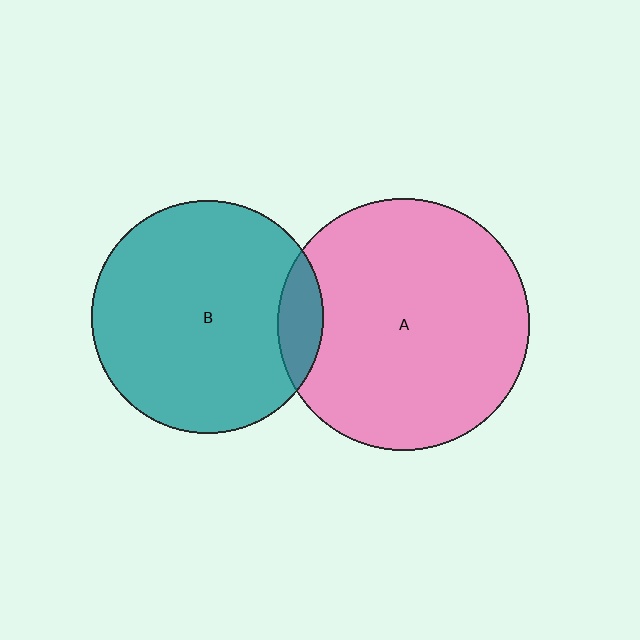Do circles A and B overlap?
Yes.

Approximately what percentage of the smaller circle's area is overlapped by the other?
Approximately 10%.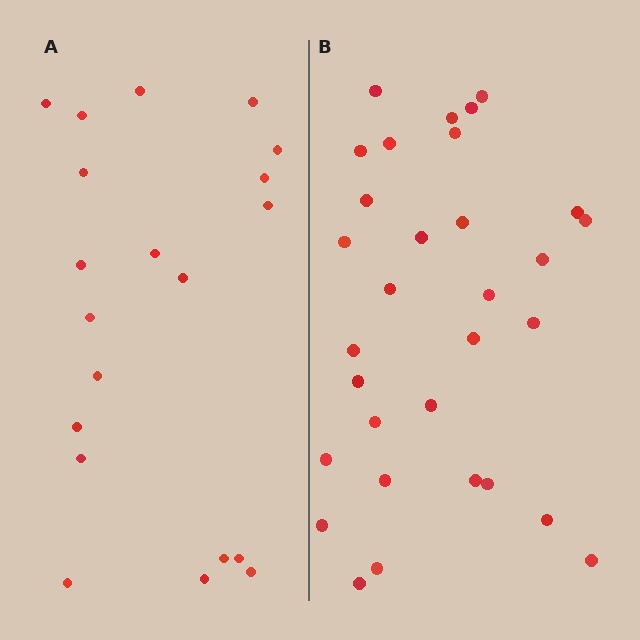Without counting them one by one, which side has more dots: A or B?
Region B (the right region) has more dots.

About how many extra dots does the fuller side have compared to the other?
Region B has roughly 12 or so more dots than region A.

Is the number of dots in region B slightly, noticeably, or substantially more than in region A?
Region B has substantially more. The ratio is roughly 1.6 to 1.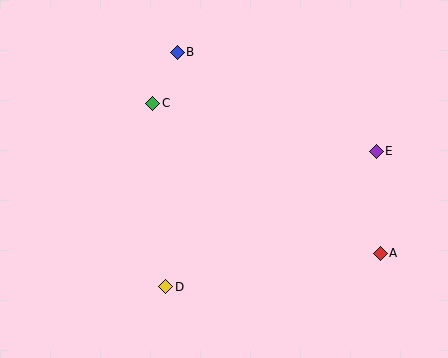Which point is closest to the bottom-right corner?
Point A is closest to the bottom-right corner.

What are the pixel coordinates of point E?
Point E is at (376, 151).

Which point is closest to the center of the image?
Point C at (153, 103) is closest to the center.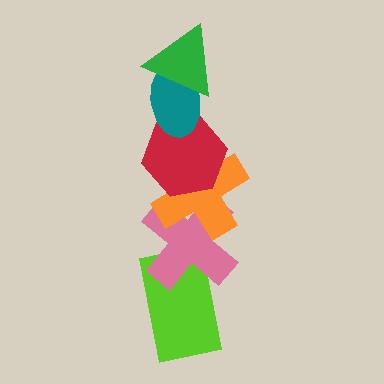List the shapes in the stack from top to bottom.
From top to bottom: the green triangle, the teal ellipse, the red hexagon, the orange cross, the pink cross, the lime rectangle.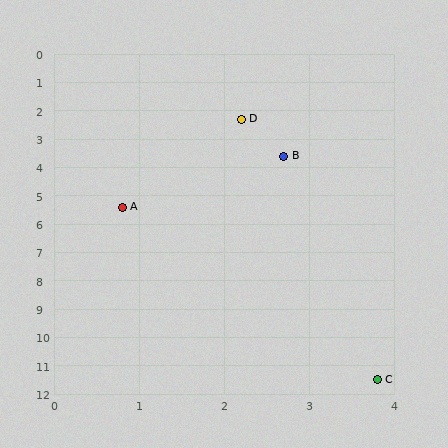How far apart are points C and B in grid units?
Points C and B are about 8.0 grid units apart.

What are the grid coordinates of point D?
Point D is at approximately (2.2, 2.3).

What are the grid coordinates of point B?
Point B is at approximately (2.7, 3.6).